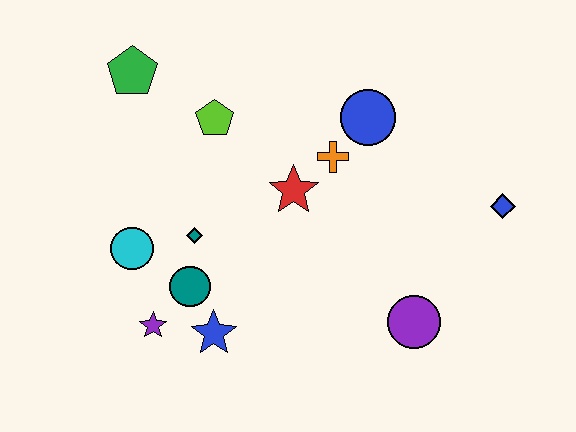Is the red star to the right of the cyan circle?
Yes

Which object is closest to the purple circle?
The blue diamond is closest to the purple circle.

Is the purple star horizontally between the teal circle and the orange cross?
No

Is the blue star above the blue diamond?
No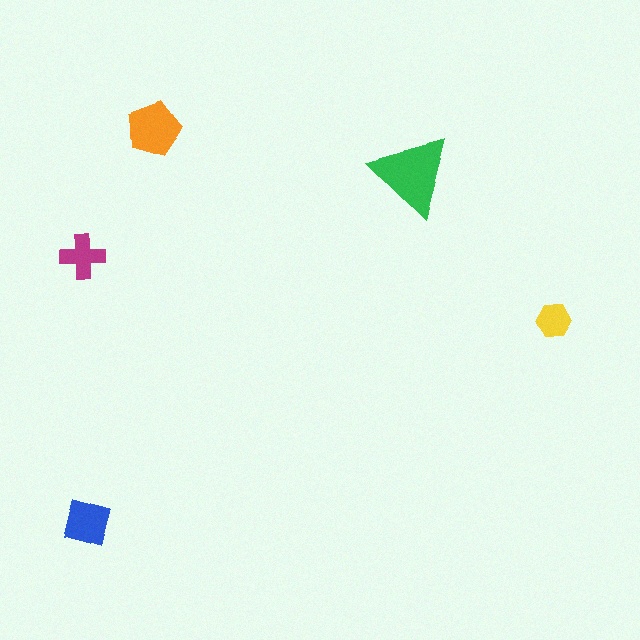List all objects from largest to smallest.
The green triangle, the orange pentagon, the blue diamond, the magenta cross, the yellow hexagon.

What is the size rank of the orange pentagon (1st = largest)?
2nd.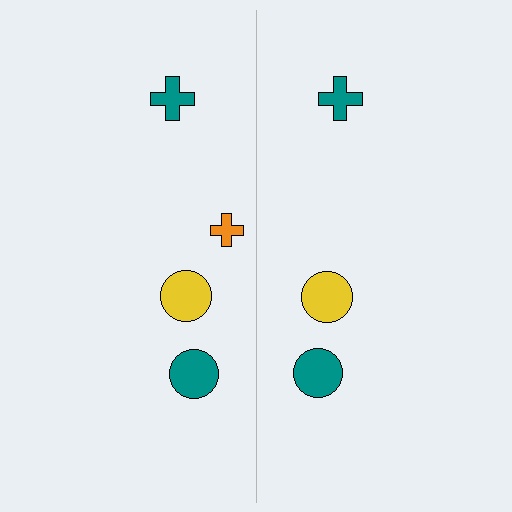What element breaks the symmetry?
A orange cross is missing from the right side.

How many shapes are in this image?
There are 7 shapes in this image.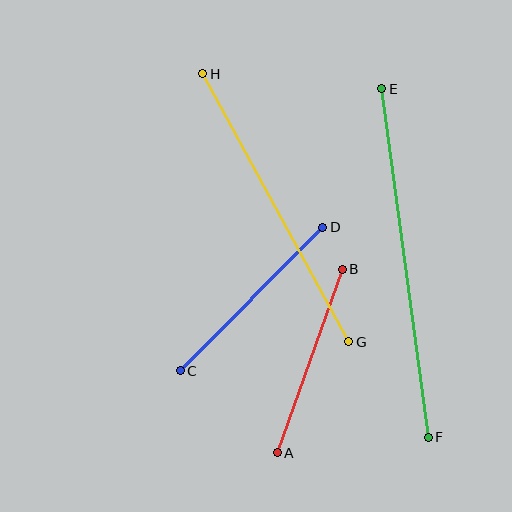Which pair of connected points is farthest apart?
Points E and F are farthest apart.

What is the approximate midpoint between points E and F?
The midpoint is at approximately (405, 263) pixels.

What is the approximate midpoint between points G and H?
The midpoint is at approximately (276, 208) pixels.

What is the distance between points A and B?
The distance is approximately 194 pixels.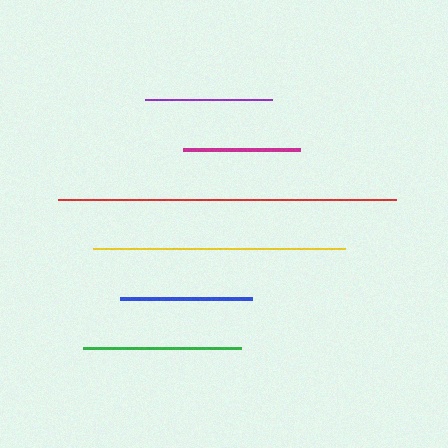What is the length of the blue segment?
The blue segment is approximately 132 pixels long.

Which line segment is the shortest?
The magenta line is the shortest at approximately 117 pixels.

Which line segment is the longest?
The red line is the longest at approximately 338 pixels.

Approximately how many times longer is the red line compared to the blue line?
The red line is approximately 2.6 times the length of the blue line.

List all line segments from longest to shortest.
From longest to shortest: red, yellow, green, blue, purple, magenta.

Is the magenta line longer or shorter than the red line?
The red line is longer than the magenta line.